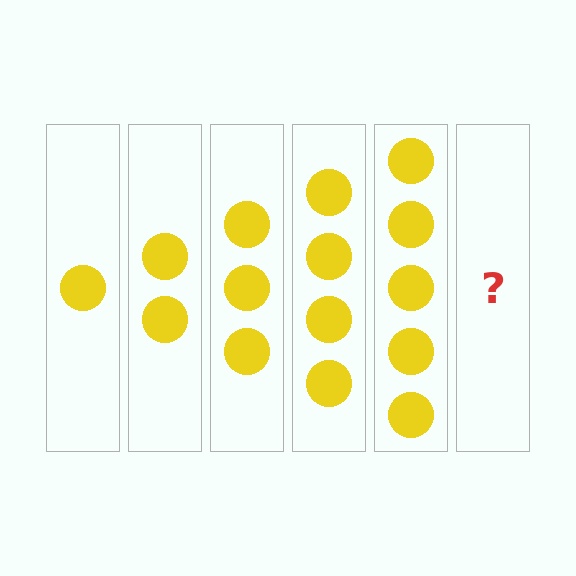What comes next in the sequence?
The next element should be 6 circles.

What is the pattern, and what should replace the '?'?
The pattern is that each step adds one more circle. The '?' should be 6 circles.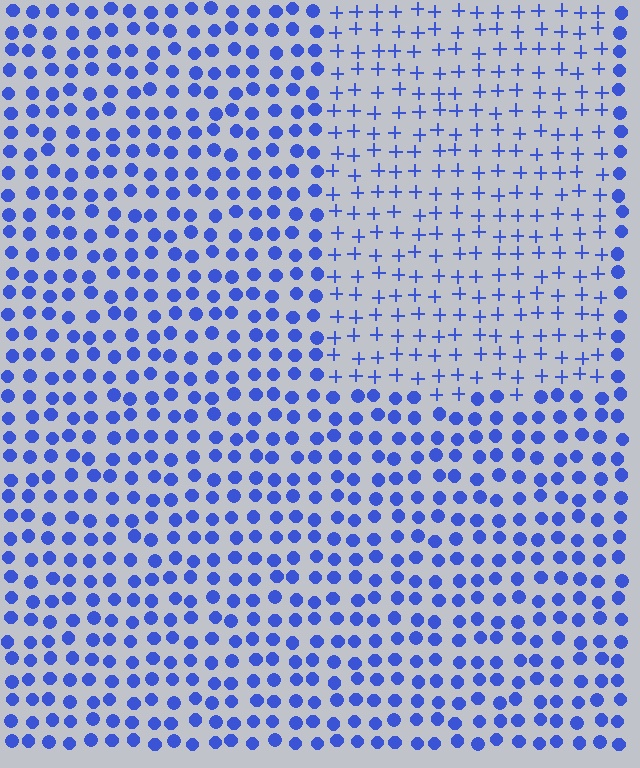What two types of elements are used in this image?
The image uses plus signs inside the rectangle region and circles outside it.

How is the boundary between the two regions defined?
The boundary is defined by a change in element shape: plus signs inside vs. circles outside. All elements share the same color and spacing.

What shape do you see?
I see a rectangle.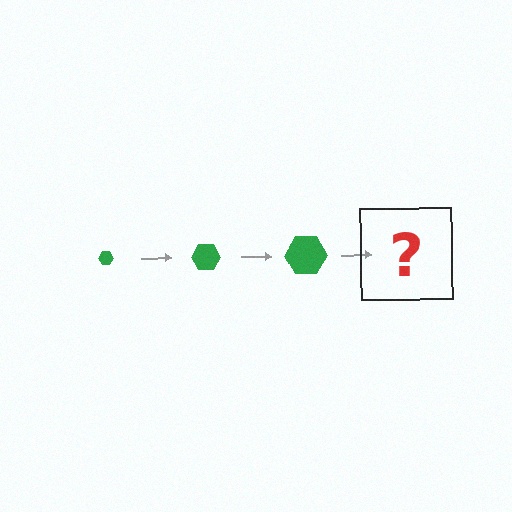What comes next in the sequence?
The next element should be a green hexagon, larger than the previous one.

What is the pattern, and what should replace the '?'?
The pattern is that the hexagon gets progressively larger each step. The '?' should be a green hexagon, larger than the previous one.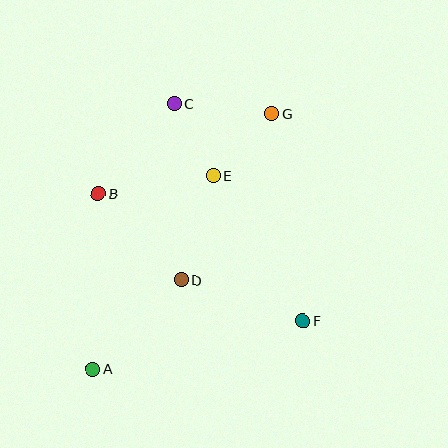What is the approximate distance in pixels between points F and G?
The distance between F and G is approximately 209 pixels.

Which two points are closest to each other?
Points C and E are closest to each other.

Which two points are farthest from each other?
Points A and G are farthest from each other.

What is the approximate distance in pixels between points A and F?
The distance between A and F is approximately 215 pixels.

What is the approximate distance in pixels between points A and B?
The distance between A and B is approximately 176 pixels.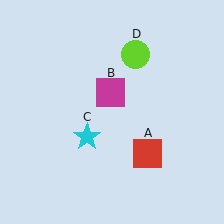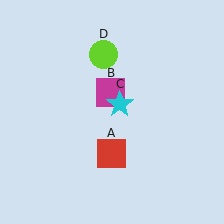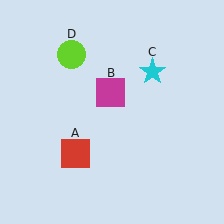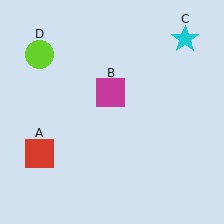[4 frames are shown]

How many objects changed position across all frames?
3 objects changed position: red square (object A), cyan star (object C), lime circle (object D).